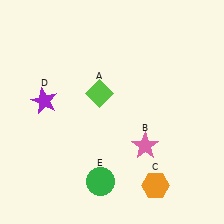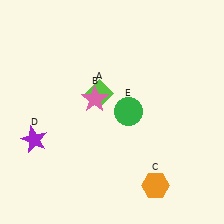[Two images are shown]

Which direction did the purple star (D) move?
The purple star (D) moved down.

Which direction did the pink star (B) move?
The pink star (B) moved left.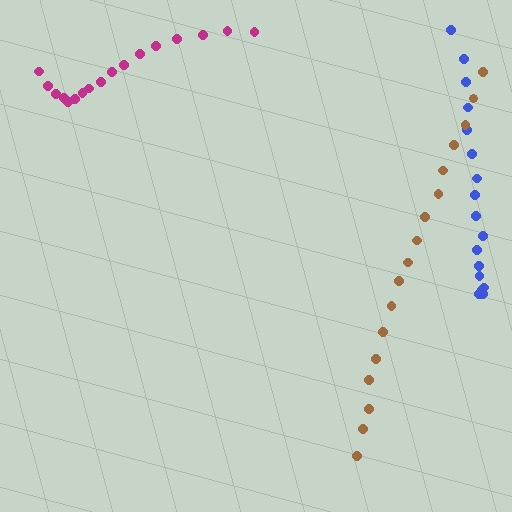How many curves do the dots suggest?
There are 3 distinct paths.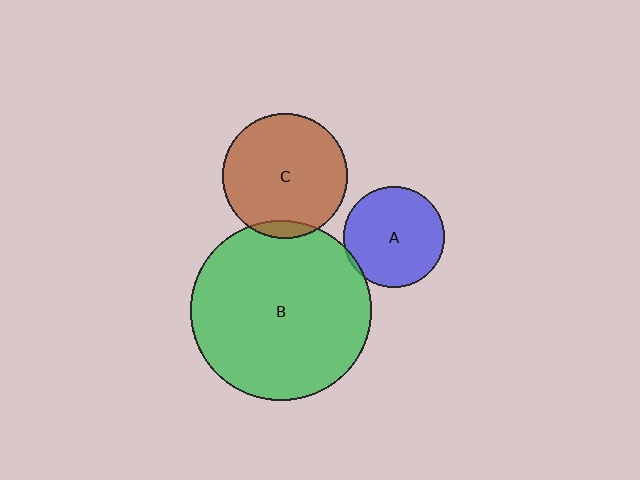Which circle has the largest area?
Circle B (green).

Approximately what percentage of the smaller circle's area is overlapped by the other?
Approximately 5%.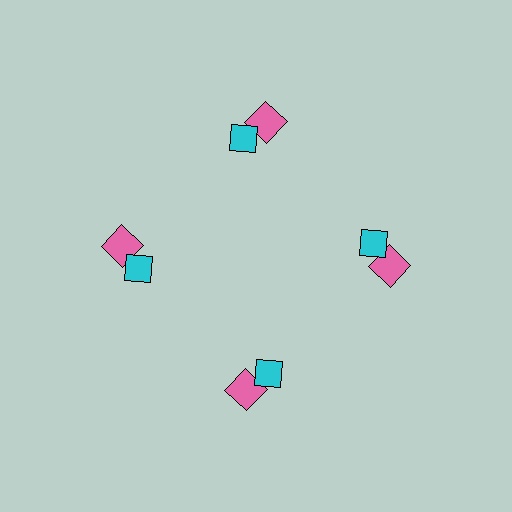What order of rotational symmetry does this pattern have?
This pattern has 4-fold rotational symmetry.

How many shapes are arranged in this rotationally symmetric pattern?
There are 8 shapes, arranged in 4 groups of 2.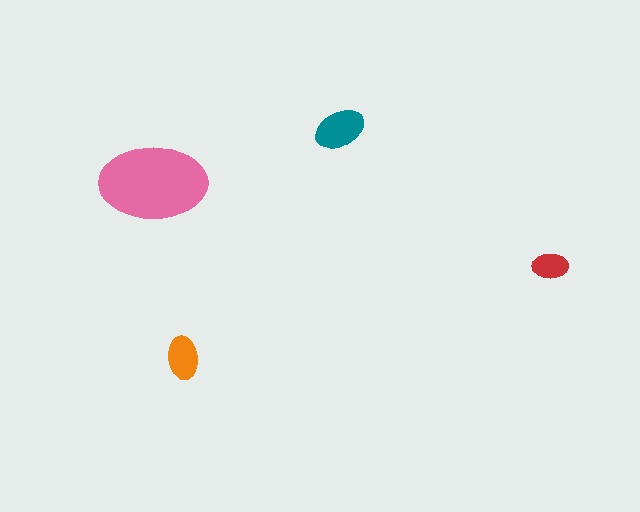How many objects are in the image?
There are 4 objects in the image.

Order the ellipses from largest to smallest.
the pink one, the teal one, the orange one, the red one.